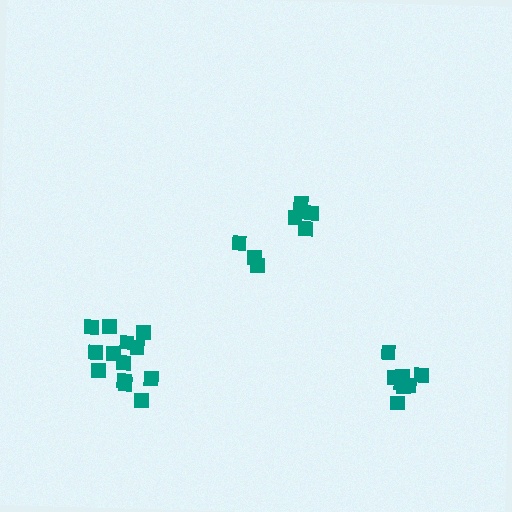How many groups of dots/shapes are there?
There are 3 groups.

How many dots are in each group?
Group 1: 8 dots, Group 2: 13 dots, Group 3: 8 dots (29 total).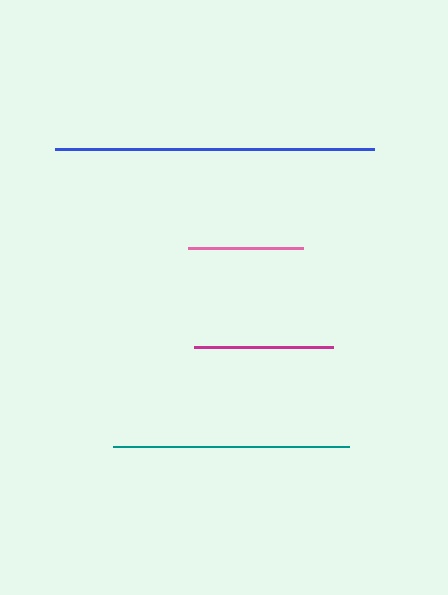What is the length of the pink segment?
The pink segment is approximately 115 pixels long.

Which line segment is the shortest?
The pink line is the shortest at approximately 115 pixels.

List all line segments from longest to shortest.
From longest to shortest: blue, teal, magenta, pink.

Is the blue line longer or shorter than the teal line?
The blue line is longer than the teal line.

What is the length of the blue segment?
The blue segment is approximately 318 pixels long.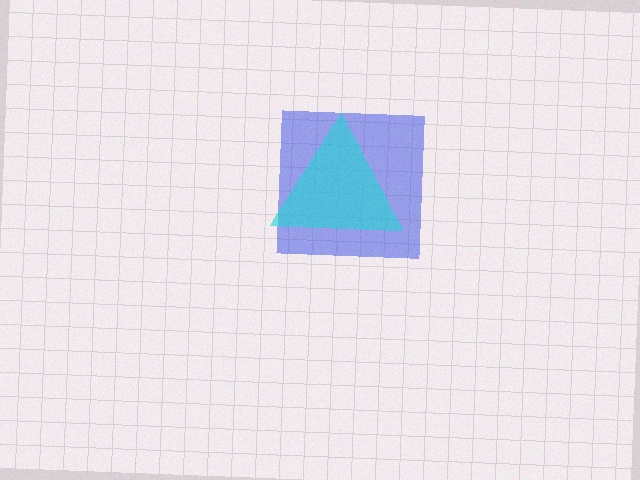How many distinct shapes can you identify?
There are 2 distinct shapes: a blue square, a cyan triangle.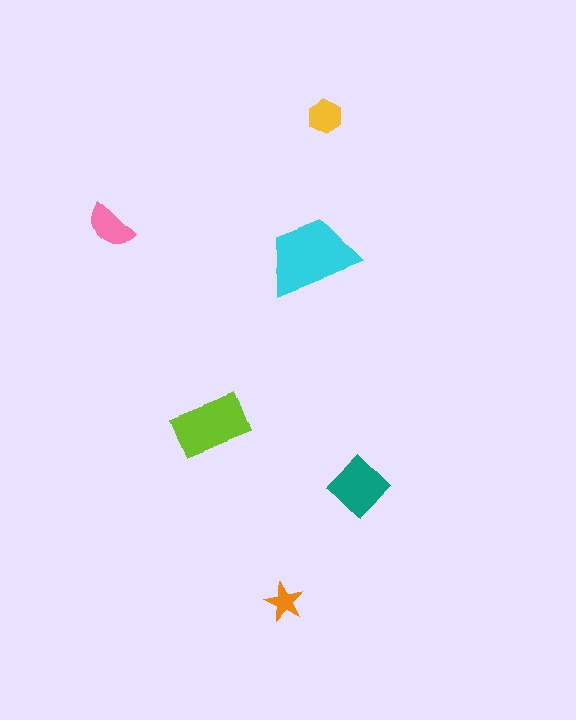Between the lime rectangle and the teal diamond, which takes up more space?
The lime rectangle.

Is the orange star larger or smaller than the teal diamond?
Smaller.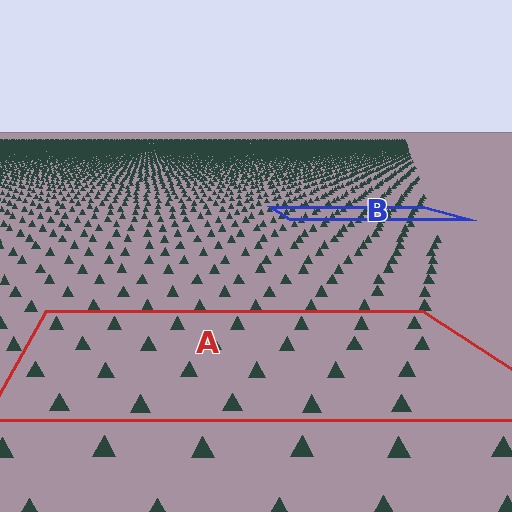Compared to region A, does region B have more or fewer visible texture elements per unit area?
Region B has more texture elements per unit area — they are packed more densely because it is farther away.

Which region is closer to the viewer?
Region A is closer. The texture elements there are larger and more spread out.